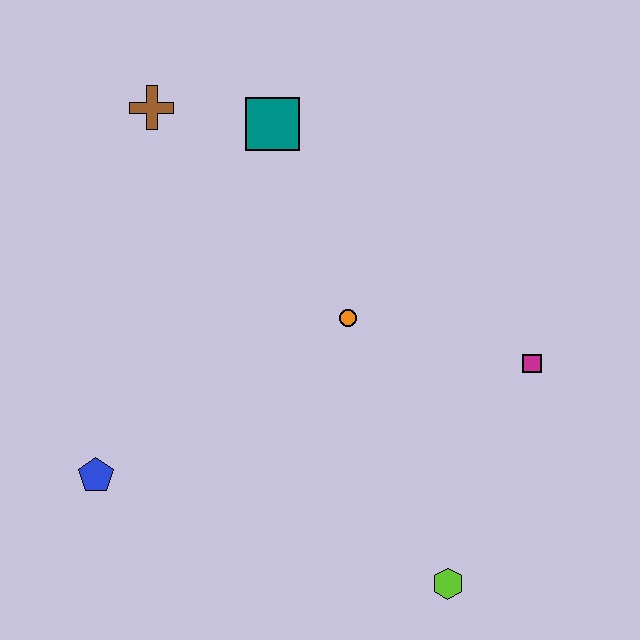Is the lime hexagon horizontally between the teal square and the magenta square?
Yes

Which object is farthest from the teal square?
The lime hexagon is farthest from the teal square.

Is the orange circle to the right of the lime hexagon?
No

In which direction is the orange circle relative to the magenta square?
The orange circle is to the left of the magenta square.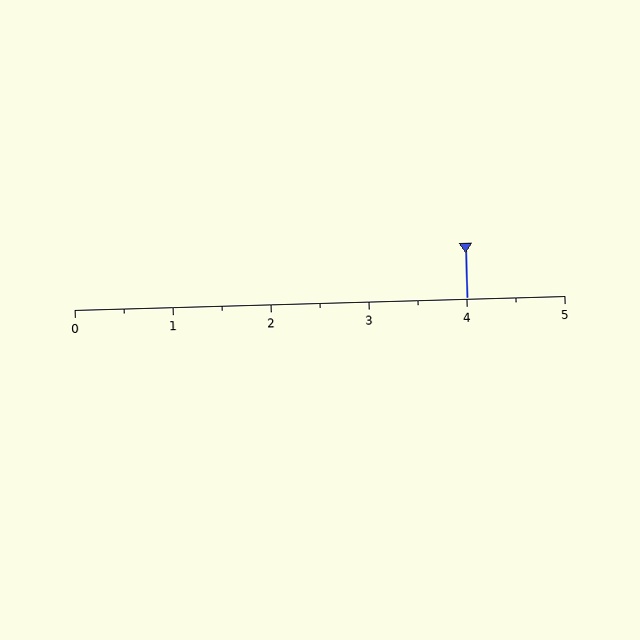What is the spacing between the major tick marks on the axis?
The major ticks are spaced 1 apart.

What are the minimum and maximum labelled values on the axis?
The axis runs from 0 to 5.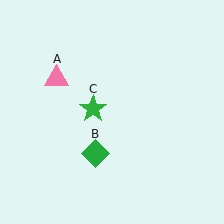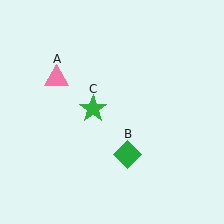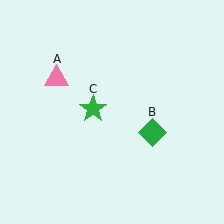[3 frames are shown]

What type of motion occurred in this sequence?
The green diamond (object B) rotated counterclockwise around the center of the scene.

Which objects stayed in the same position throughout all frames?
Pink triangle (object A) and green star (object C) remained stationary.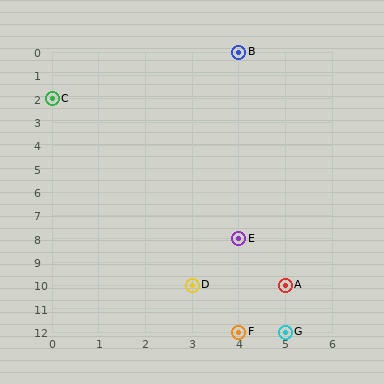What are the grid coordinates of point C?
Point C is at grid coordinates (0, 2).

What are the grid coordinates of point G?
Point G is at grid coordinates (5, 12).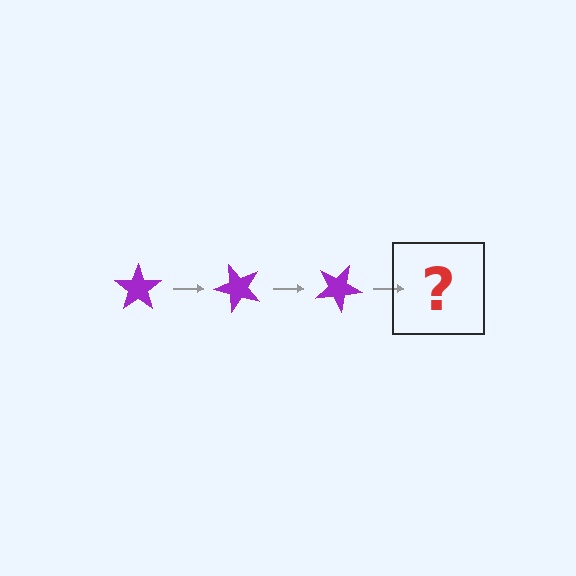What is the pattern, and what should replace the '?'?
The pattern is that the star rotates 50 degrees each step. The '?' should be a purple star rotated 150 degrees.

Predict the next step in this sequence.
The next step is a purple star rotated 150 degrees.